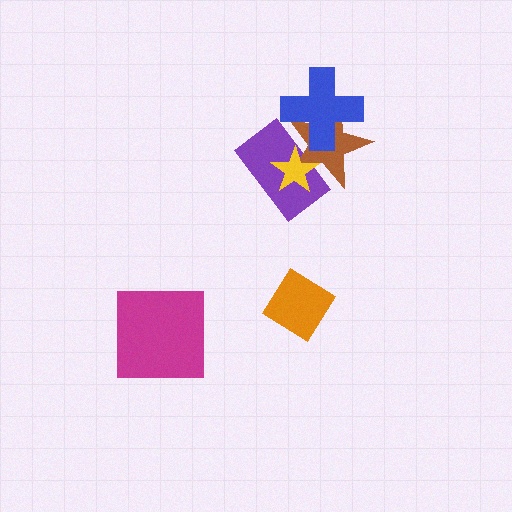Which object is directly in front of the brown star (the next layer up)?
The yellow star is directly in front of the brown star.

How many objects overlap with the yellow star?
2 objects overlap with the yellow star.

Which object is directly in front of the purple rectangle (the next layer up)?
The brown star is directly in front of the purple rectangle.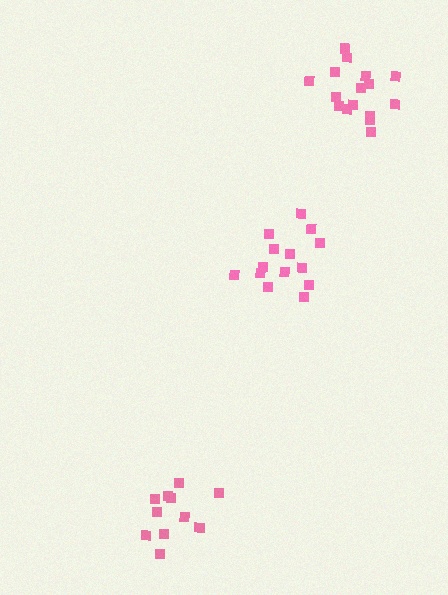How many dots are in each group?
Group 1: 11 dots, Group 2: 14 dots, Group 3: 16 dots (41 total).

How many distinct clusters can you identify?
There are 3 distinct clusters.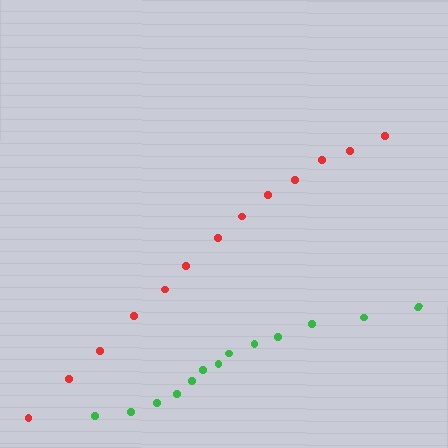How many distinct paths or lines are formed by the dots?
There are 2 distinct paths.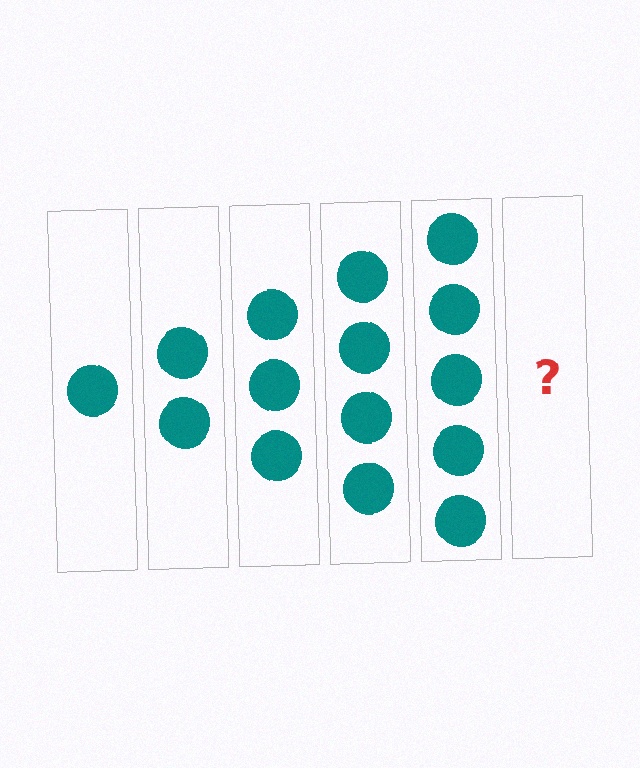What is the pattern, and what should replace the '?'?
The pattern is that each step adds one more circle. The '?' should be 6 circles.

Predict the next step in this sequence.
The next step is 6 circles.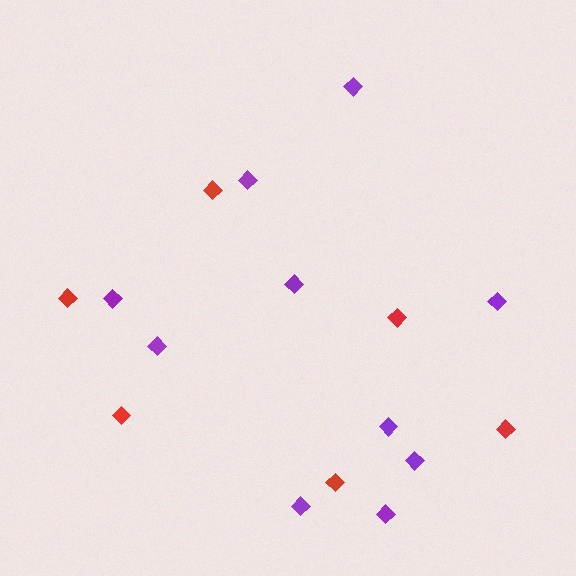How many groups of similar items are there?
There are 2 groups: one group of red diamonds (6) and one group of purple diamonds (10).